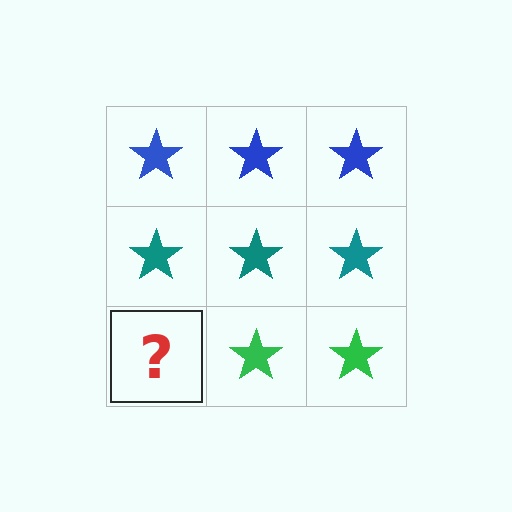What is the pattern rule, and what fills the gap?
The rule is that each row has a consistent color. The gap should be filled with a green star.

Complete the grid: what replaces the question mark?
The question mark should be replaced with a green star.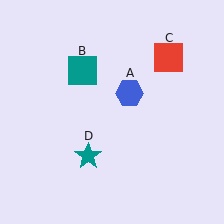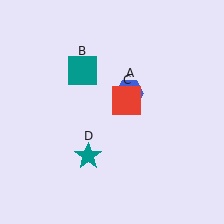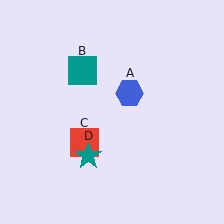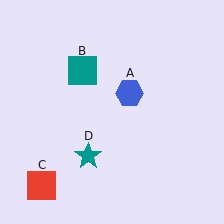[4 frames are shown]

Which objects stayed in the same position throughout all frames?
Blue hexagon (object A) and teal square (object B) and teal star (object D) remained stationary.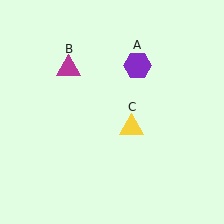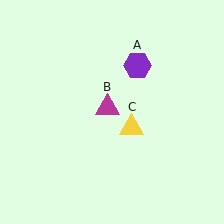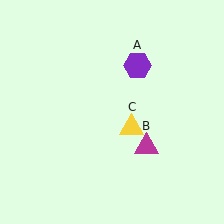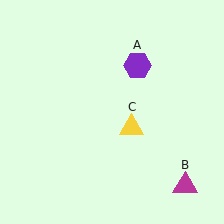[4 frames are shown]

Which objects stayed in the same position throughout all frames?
Purple hexagon (object A) and yellow triangle (object C) remained stationary.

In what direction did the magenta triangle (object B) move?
The magenta triangle (object B) moved down and to the right.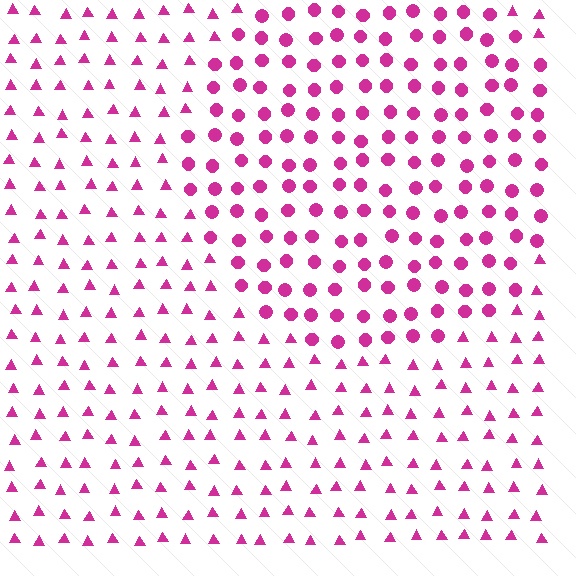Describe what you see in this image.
The image is filled with small magenta elements arranged in a uniform grid. A circle-shaped region contains circles, while the surrounding area contains triangles. The boundary is defined purely by the change in element shape.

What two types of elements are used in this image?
The image uses circles inside the circle region and triangles outside it.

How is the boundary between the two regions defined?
The boundary is defined by a change in element shape: circles inside vs. triangles outside. All elements share the same color and spacing.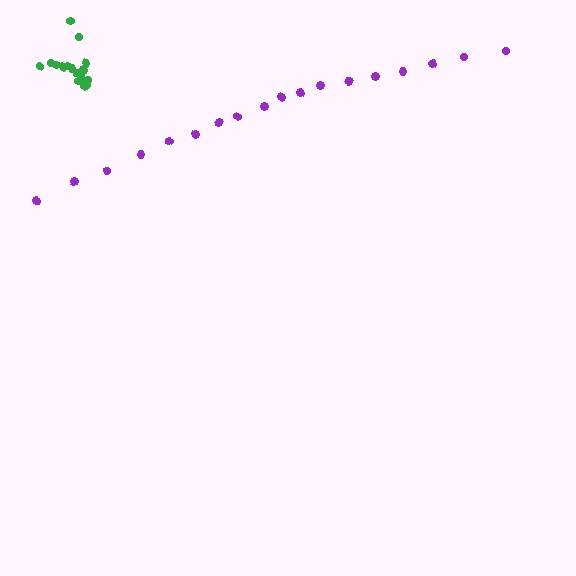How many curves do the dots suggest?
There are 2 distinct paths.